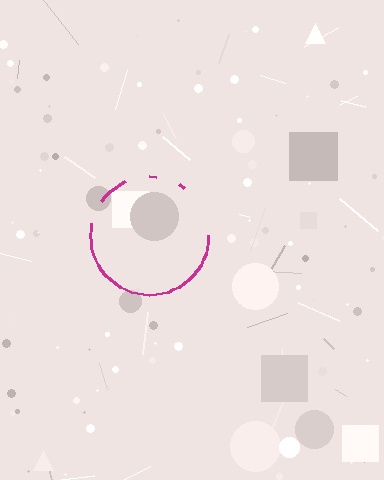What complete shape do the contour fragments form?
The contour fragments form a circle.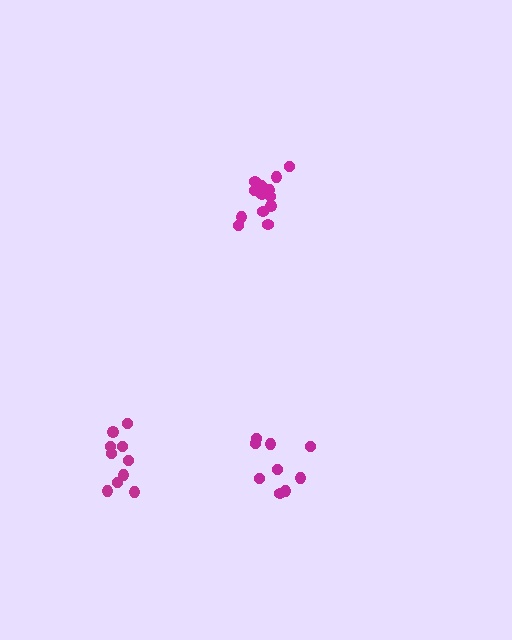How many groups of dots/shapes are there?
There are 3 groups.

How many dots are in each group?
Group 1: 10 dots, Group 2: 9 dots, Group 3: 13 dots (32 total).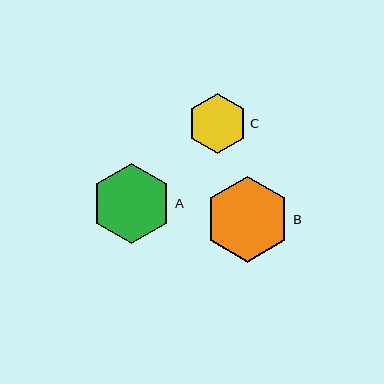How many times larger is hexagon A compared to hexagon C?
Hexagon A is approximately 1.4 times the size of hexagon C.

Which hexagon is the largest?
Hexagon B is the largest with a size of approximately 85 pixels.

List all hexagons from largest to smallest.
From largest to smallest: B, A, C.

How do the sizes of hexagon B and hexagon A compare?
Hexagon B and hexagon A are approximately the same size.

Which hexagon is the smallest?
Hexagon C is the smallest with a size of approximately 60 pixels.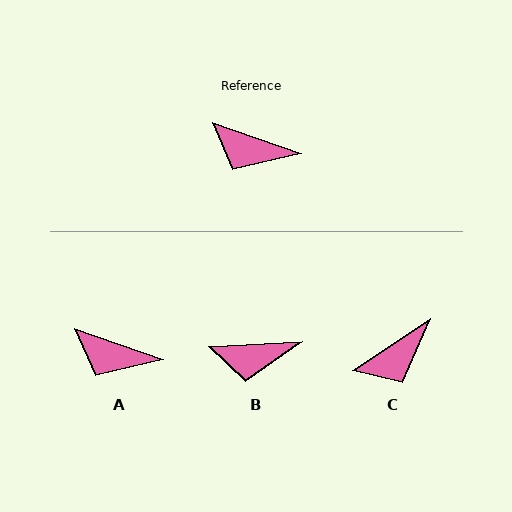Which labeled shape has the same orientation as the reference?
A.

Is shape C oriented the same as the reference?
No, it is off by about 53 degrees.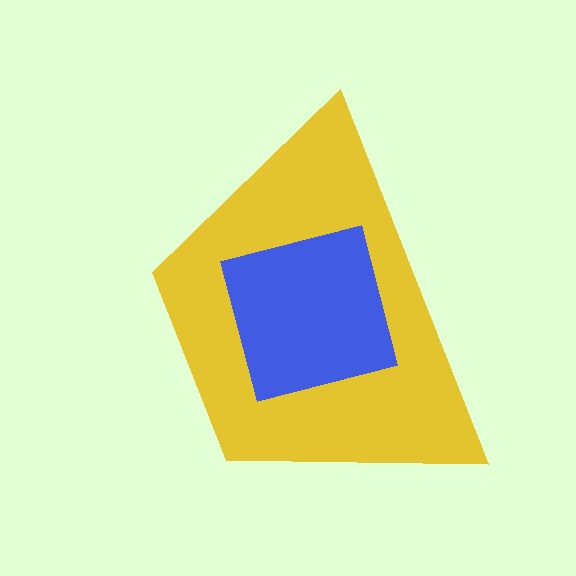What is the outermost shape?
The yellow trapezoid.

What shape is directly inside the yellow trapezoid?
The blue square.